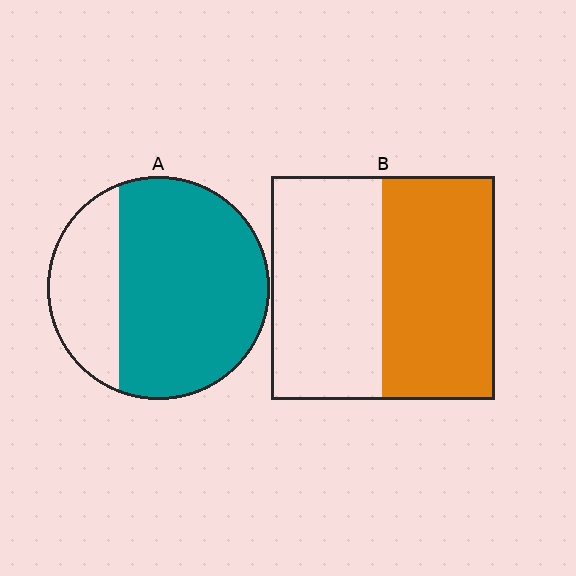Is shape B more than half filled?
Roughly half.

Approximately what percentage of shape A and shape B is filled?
A is approximately 70% and B is approximately 50%.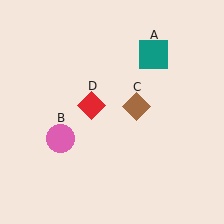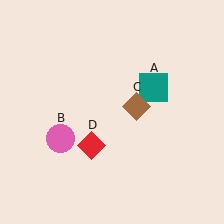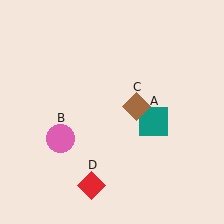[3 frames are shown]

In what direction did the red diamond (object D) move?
The red diamond (object D) moved down.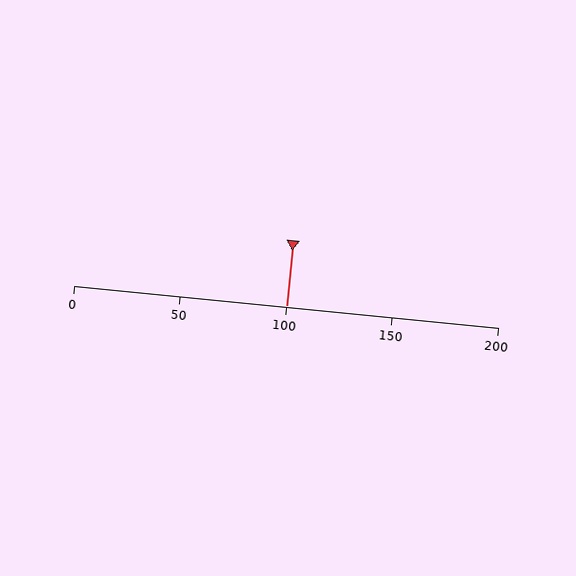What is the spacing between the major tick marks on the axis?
The major ticks are spaced 50 apart.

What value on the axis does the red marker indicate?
The marker indicates approximately 100.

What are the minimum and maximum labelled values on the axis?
The axis runs from 0 to 200.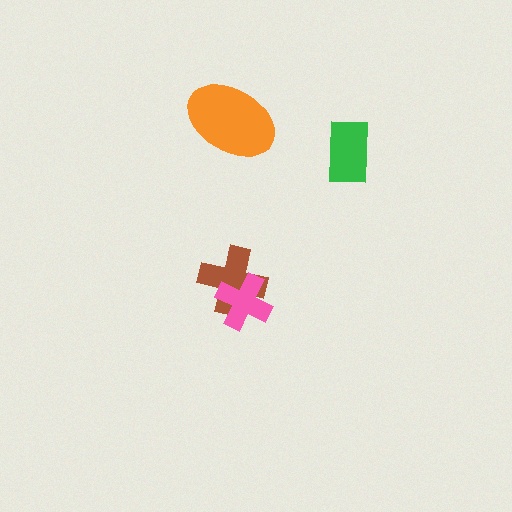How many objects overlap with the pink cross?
1 object overlaps with the pink cross.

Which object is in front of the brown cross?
The pink cross is in front of the brown cross.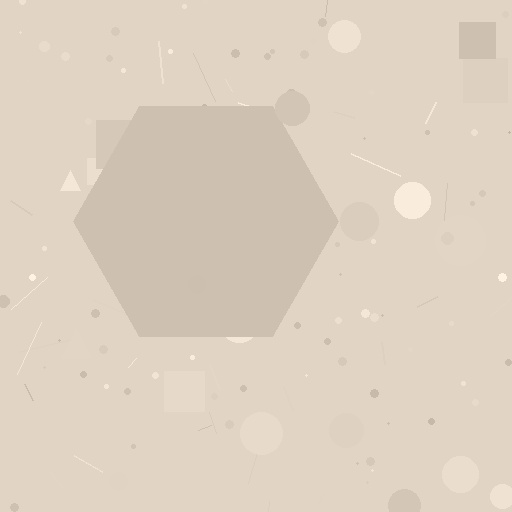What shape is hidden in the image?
A hexagon is hidden in the image.